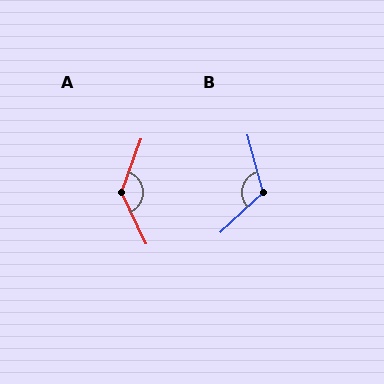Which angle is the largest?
A, at approximately 134 degrees.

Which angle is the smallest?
B, at approximately 118 degrees.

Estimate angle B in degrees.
Approximately 118 degrees.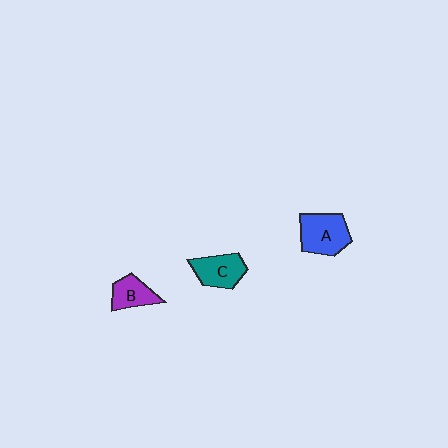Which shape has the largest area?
Shape A (blue).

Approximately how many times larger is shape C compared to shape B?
Approximately 1.3 times.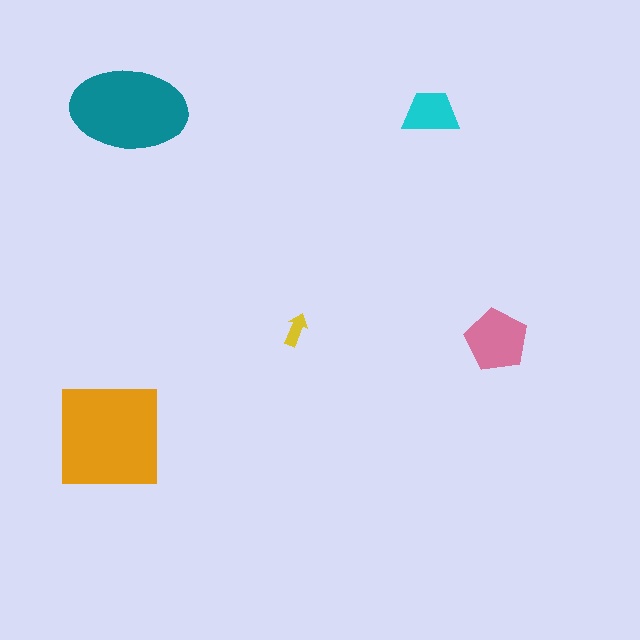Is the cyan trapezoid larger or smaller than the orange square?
Smaller.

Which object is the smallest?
The yellow arrow.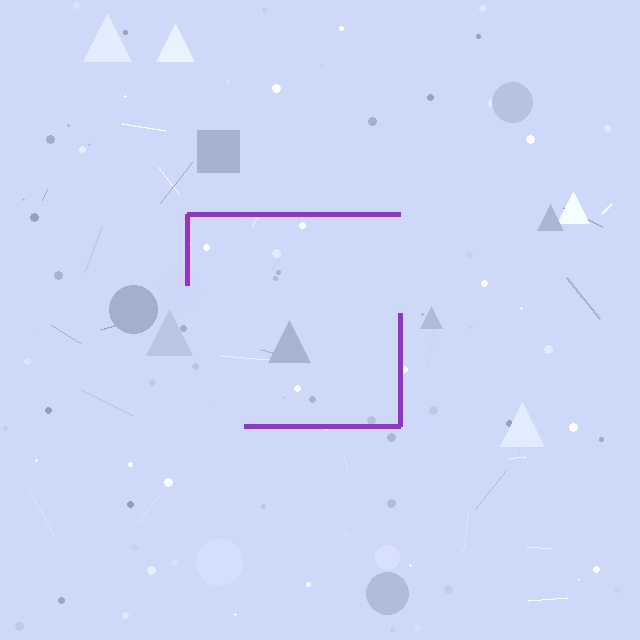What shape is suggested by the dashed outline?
The dashed outline suggests a square.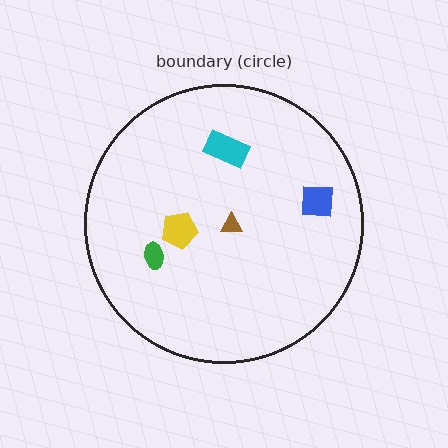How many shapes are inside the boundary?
5 inside, 0 outside.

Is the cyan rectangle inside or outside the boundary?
Inside.